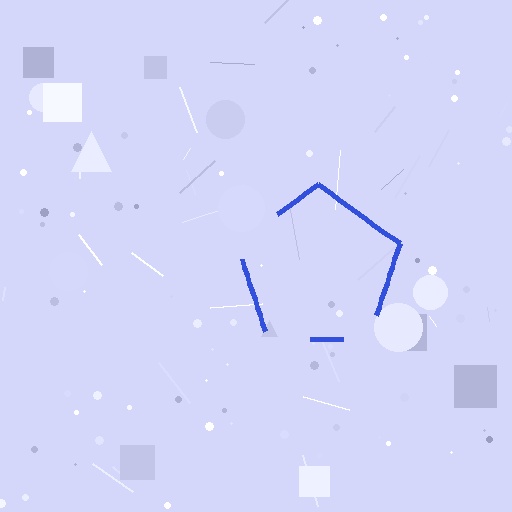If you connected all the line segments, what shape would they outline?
They would outline a pentagon.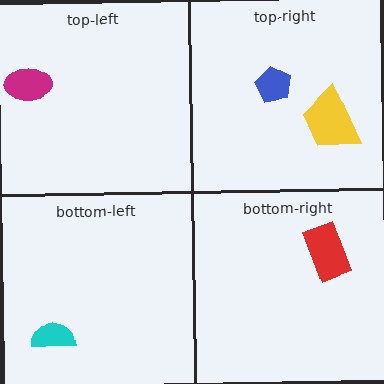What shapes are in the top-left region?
The magenta ellipse.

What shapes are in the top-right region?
The yellow trapezoid, the blue pentagon.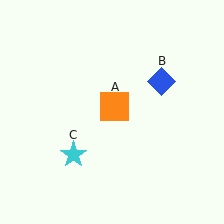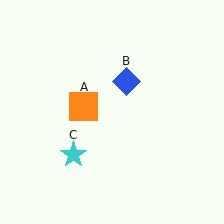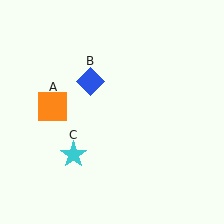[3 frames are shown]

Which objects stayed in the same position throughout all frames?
Cyan star (object C) remained stationary.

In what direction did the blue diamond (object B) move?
The blue diamond (object B) moved left.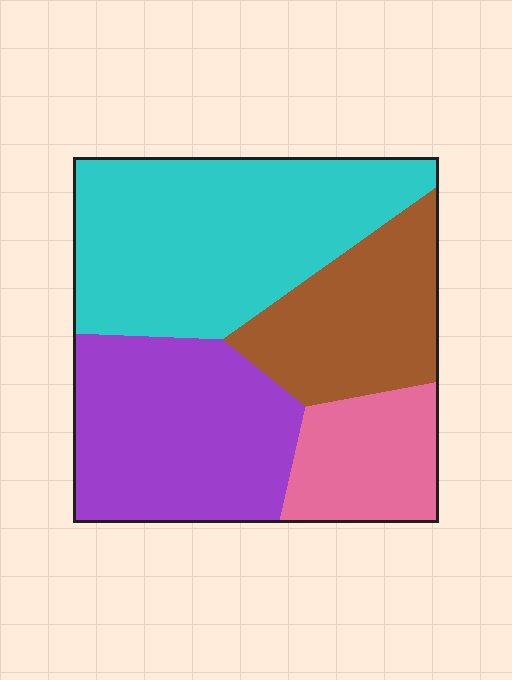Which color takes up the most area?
Cyan, at roughly 35%.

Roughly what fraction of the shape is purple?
Purple covers around 30% of the shape.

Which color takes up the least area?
Pink, at roughly 15%.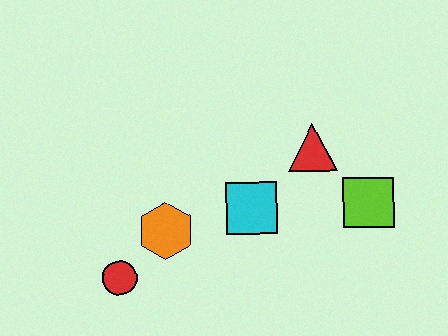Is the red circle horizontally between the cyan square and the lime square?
No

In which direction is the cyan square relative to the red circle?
The cyan square is to the right of the red circle.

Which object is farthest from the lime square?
The red circle is farthest from the lime square.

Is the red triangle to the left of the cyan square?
No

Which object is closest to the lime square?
The red triangle is closest to the lime square.